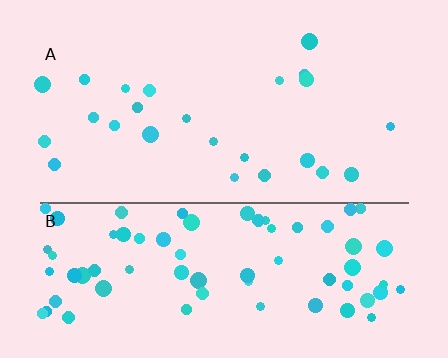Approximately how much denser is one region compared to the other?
Approximately 3.1× — region B over region A.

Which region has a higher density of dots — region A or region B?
B (the bottom).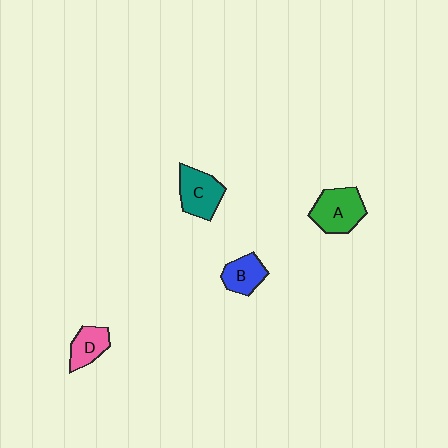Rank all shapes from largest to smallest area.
From largest to smallest: A (green), C (teal), B (blue), D (pink).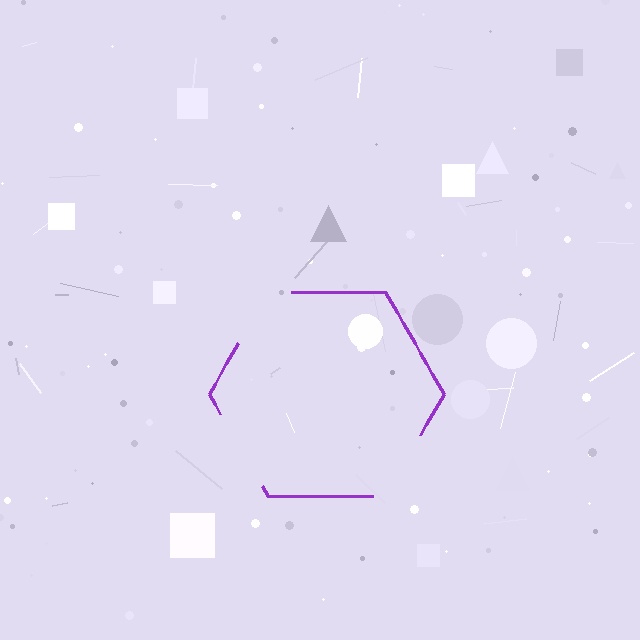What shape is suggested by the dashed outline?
The dashed outline suggests a hexagon.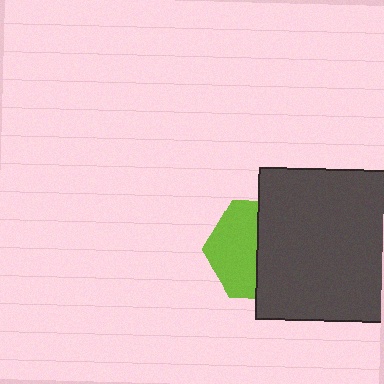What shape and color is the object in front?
The object in front is a dark gray square.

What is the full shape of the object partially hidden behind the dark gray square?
The partially hidden object is a lime hexagon.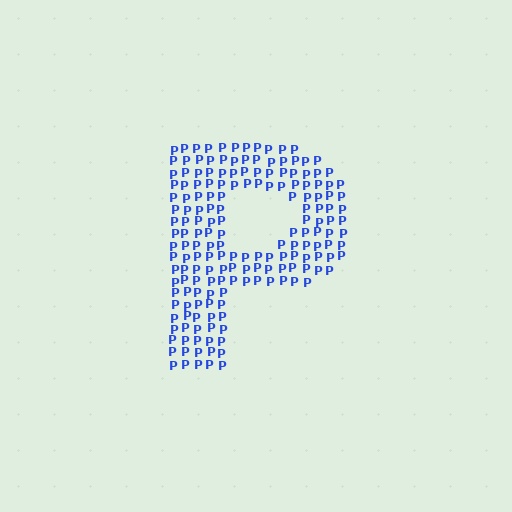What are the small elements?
The small elements are letter P's.